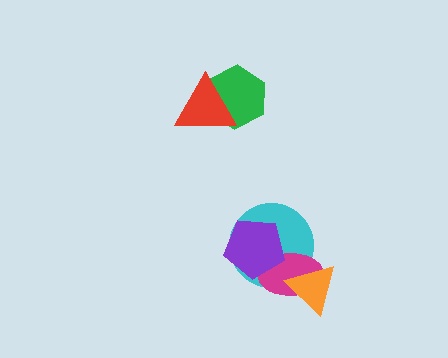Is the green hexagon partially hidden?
Yes, it is partially covered by another shape.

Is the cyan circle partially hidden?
Yes, it is partially covered by another shape.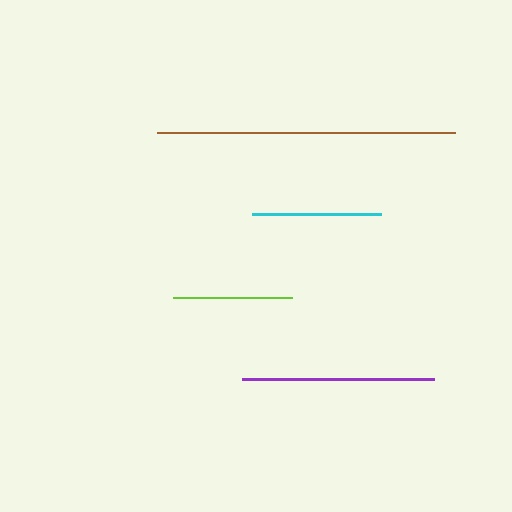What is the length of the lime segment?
The lime segment is approximately 119 pixels long.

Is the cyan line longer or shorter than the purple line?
The purple line is longer than the cyan line.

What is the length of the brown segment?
The brown segment is approximately 298 pixels long.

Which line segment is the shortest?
The lime line is the shortest at approximately 119 pixels.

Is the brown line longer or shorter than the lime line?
The brown line is longer than the lime line.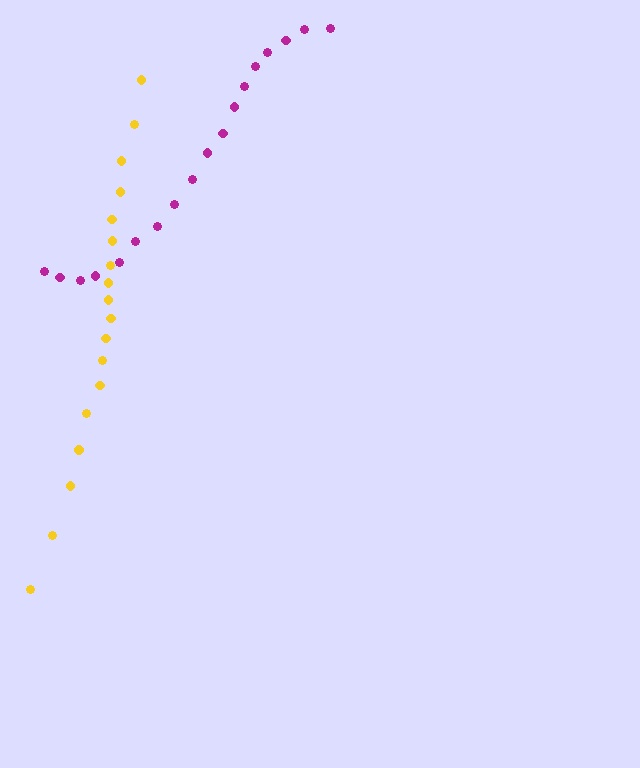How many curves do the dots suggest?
There are 2 distinct paths.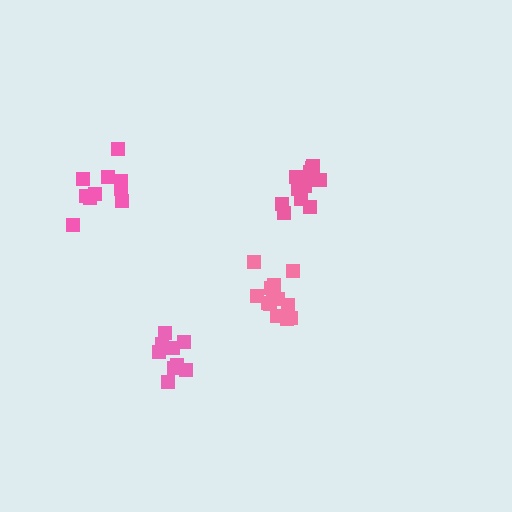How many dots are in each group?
Group 1: 9 dots, Group 2: 14 dots, Group 3: 13 dots, Group 4: 11 dots (47 total).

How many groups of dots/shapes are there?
There are 4 groups.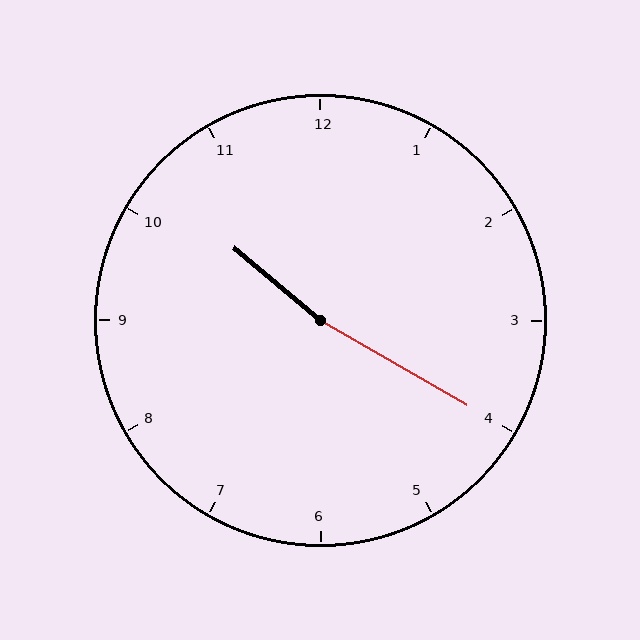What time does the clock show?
10:20.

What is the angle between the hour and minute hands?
Approximately 170 degrees.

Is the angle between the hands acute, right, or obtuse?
It is obtuse.